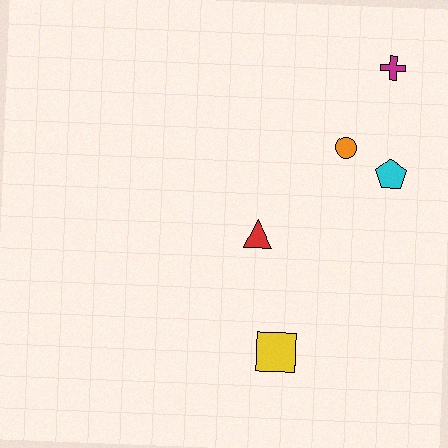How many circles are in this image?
There is 1 circle.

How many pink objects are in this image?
There are no pink objects.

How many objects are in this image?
There are 5 objects.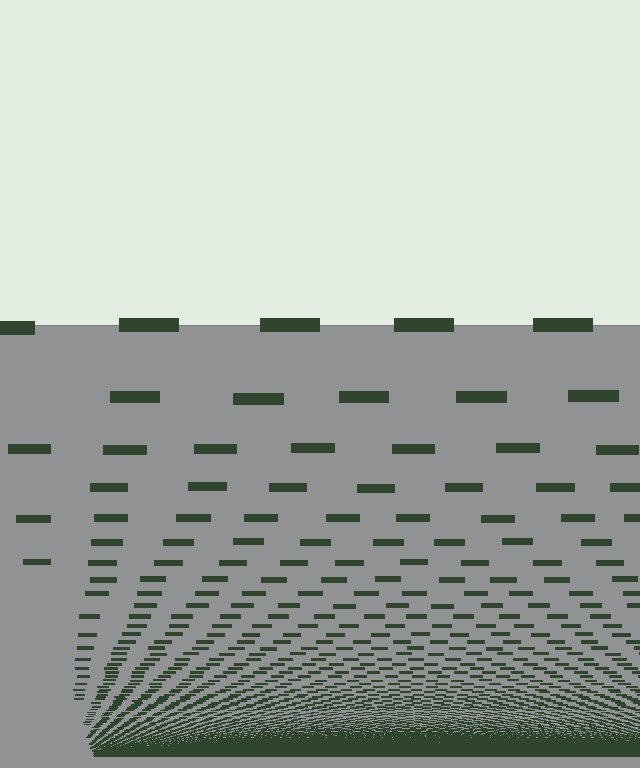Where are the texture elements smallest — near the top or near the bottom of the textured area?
Near the bottom.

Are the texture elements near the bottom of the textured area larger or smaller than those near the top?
Smaller. The gradient is inverted — elements near the bottom are smaller and denser.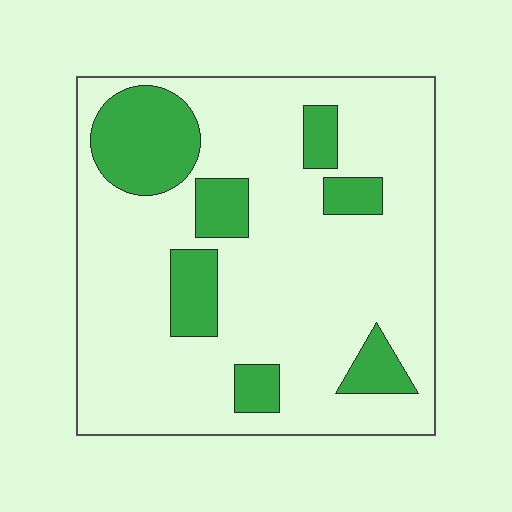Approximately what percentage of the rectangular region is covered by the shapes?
Approximately 20%.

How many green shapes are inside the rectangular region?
7.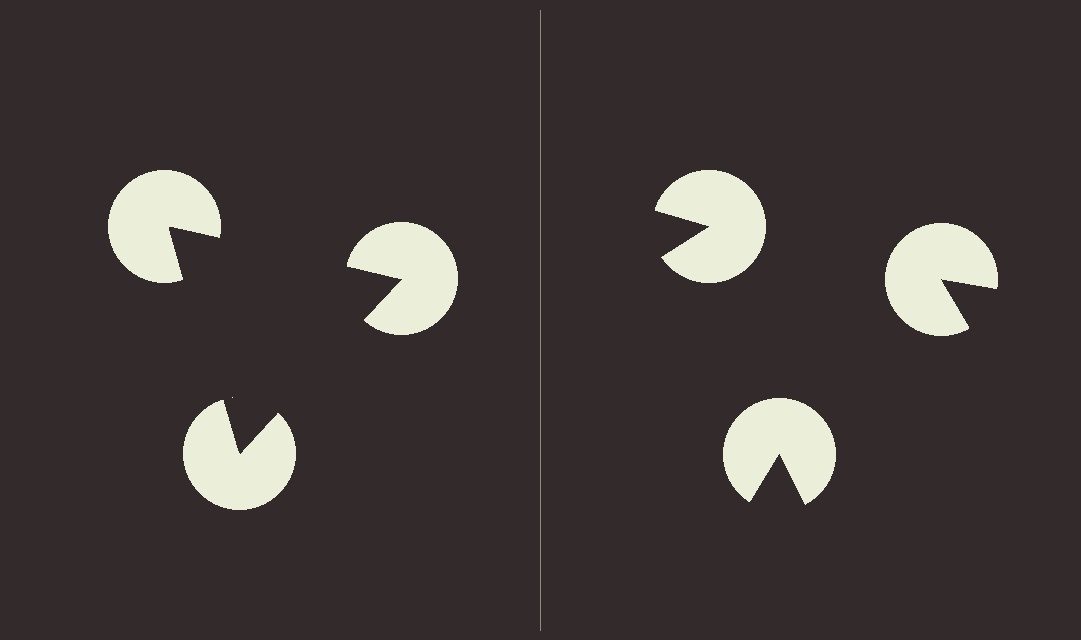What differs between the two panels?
The pac-man discs are positioned identically on both sides; only the wedge orientations differ. On the left they align to a triangle; on the right they are misaligned.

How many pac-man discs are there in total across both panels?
6 — 3 on each side.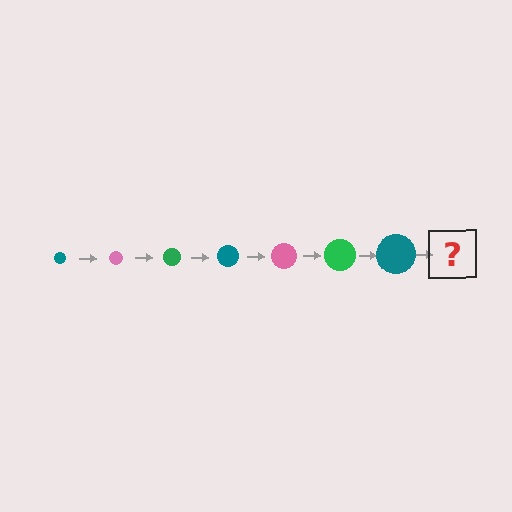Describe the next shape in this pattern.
It should be a pink circle, larger than the previous one.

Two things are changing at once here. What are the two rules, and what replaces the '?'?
The two rules are that the circle grows larger each step and the color cycles through teal, pink, and green. The '?' should be a pink circle, larger than the previous one.